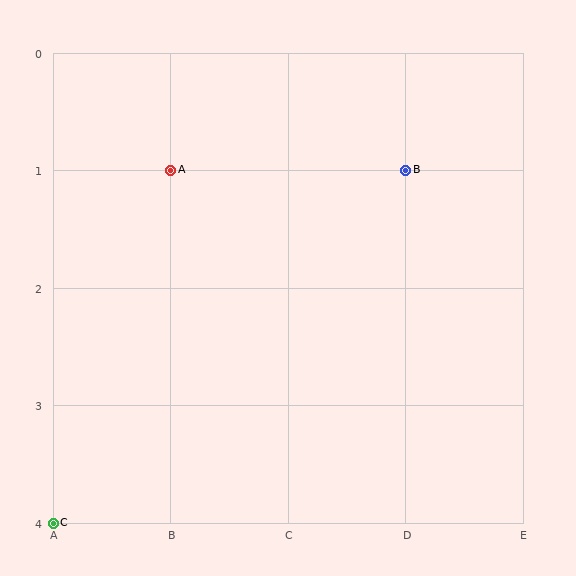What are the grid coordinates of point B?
Point B is at grid coordinates (D, 1).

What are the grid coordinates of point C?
Point C is at grid coordinates (A, 4).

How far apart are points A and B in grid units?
Points A and B are 2 columns apart.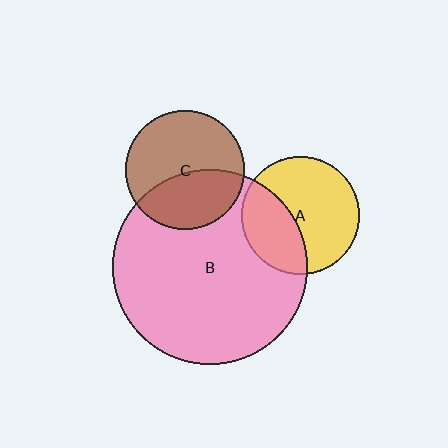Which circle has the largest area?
Circle B (pink).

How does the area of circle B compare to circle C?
Approximately 2.7 times.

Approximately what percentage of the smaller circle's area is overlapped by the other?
Approximately 35%.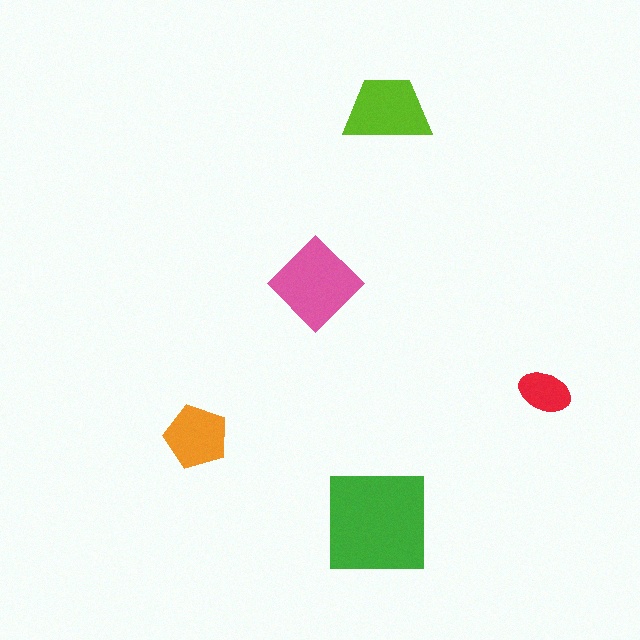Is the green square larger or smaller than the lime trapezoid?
Larger.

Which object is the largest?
The green square.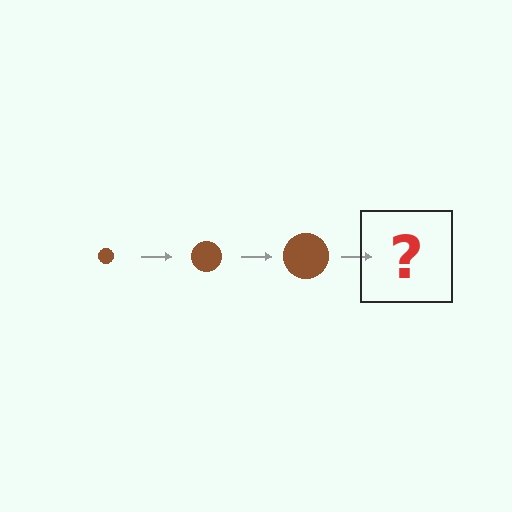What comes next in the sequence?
The next element should be a brown circle, larger than the previous one.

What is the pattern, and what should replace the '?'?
The pattern is that the circle gets progressively larger each step. The '?' should be a brown circle, larger than the previous one.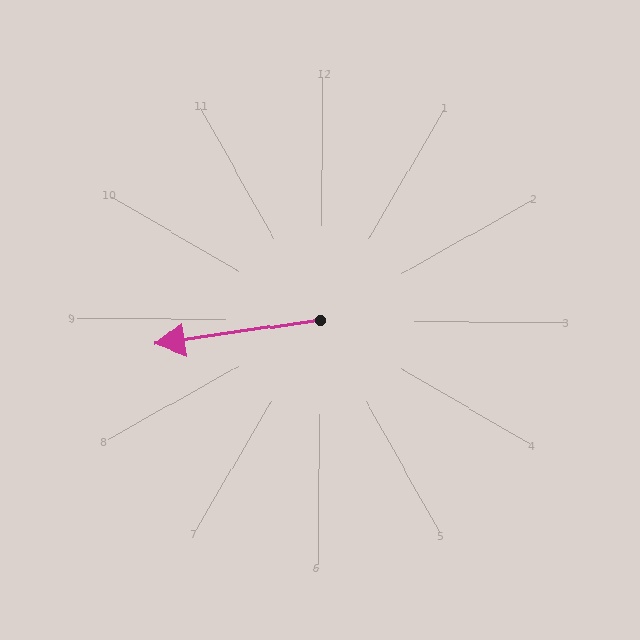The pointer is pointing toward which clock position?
Roughly 9 o'clock.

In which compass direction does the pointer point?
West.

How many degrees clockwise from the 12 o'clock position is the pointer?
Approximately 261 degrees.